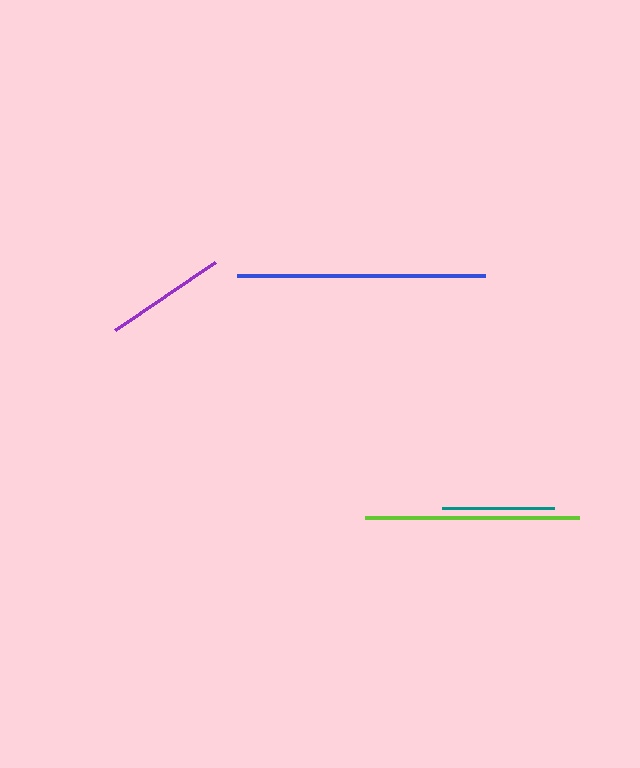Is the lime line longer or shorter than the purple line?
The lime line is longer than the purple line.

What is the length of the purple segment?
The purple segment is approximately 121 pixels long.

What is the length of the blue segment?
The blue segment is approximately 249 pixels long.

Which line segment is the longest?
The blue line is the longest at approximately 249 pixels.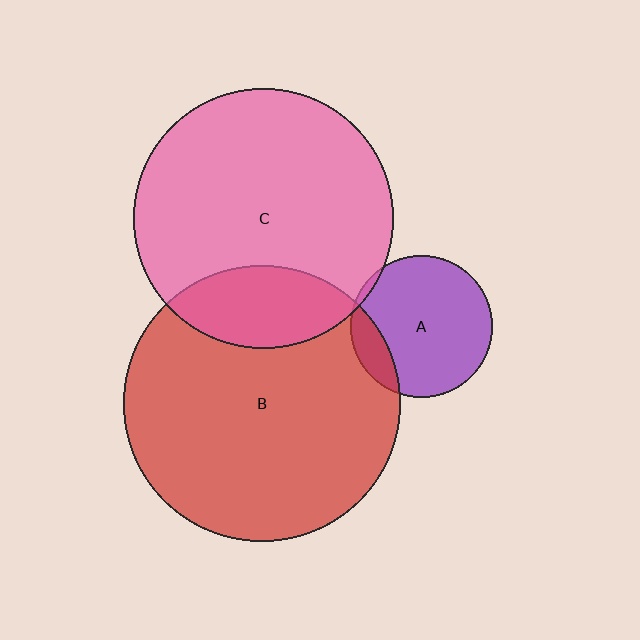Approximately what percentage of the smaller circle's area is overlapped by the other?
Approximately 20%.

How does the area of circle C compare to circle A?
Approximately 3.3 times.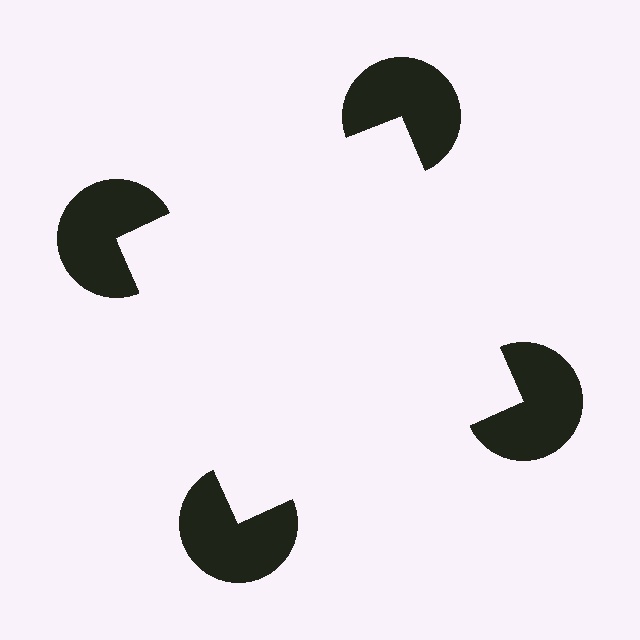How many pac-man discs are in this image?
There are 4 — one at each vertex of the illusory square.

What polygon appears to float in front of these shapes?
An illusory square — its edges are inferred from the aligned wedge cuts in the pac-man discs, not physically drawn.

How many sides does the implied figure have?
4 sides.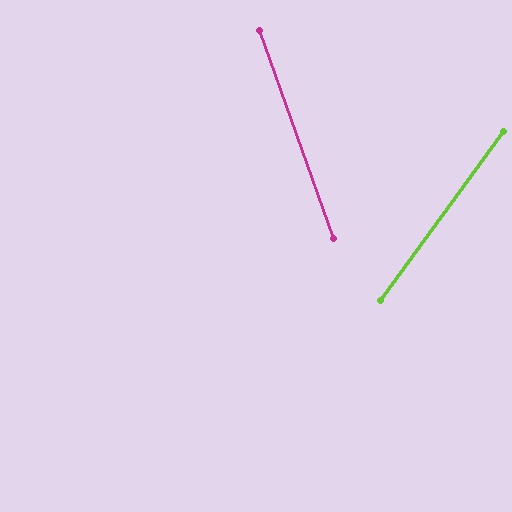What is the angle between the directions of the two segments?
Approximately 56 degrees.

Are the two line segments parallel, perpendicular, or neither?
Neither parallel nor perpendicular — they differ by about 56°.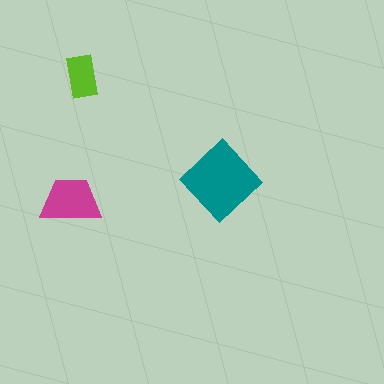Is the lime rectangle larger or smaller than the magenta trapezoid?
Smaller.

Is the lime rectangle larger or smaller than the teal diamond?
Smaller.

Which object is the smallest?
The lime rectangle.